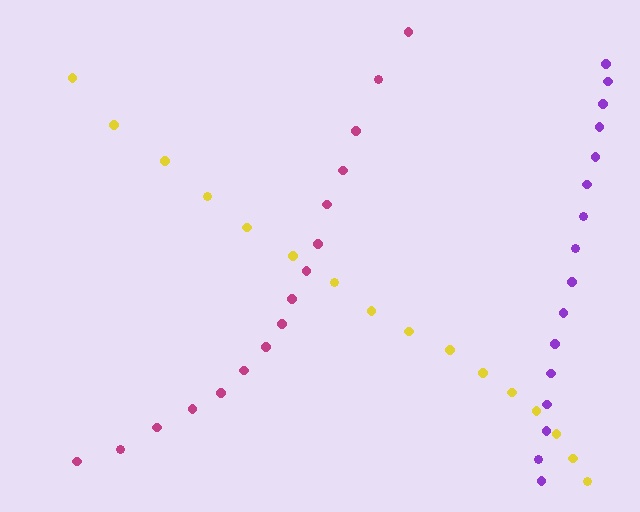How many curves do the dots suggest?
There are 3 distinct paths.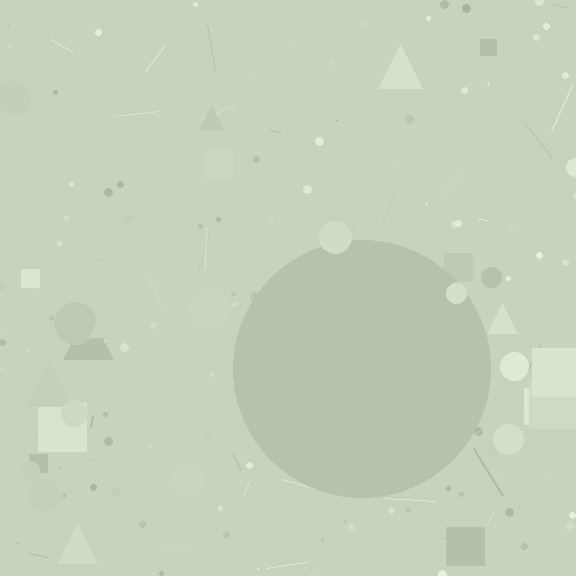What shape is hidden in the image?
A circle is hidden in the image.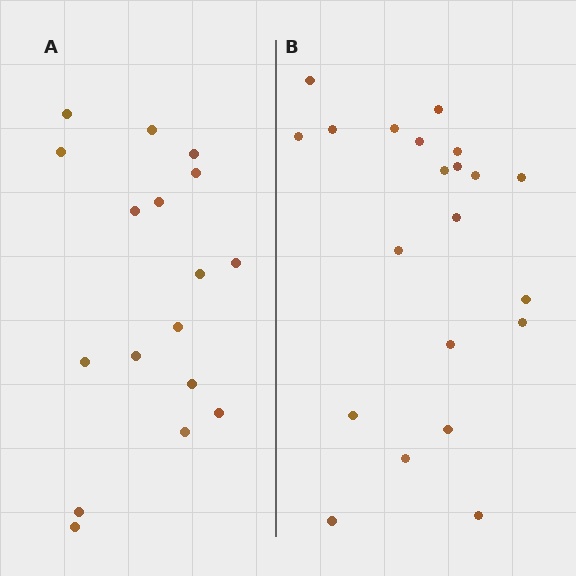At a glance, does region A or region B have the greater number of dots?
Region B (the right region) has more dots.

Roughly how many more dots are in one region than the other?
Region B has about 4 more dots than region A.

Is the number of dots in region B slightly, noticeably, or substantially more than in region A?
Region B has only slightly more — the two regions are fairly close. The ratio is roughly 1.2 to 1.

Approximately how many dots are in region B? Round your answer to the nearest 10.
About 20 dots. (The exact count is 21, which rounds to 20.)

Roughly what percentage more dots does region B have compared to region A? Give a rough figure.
About 25% more.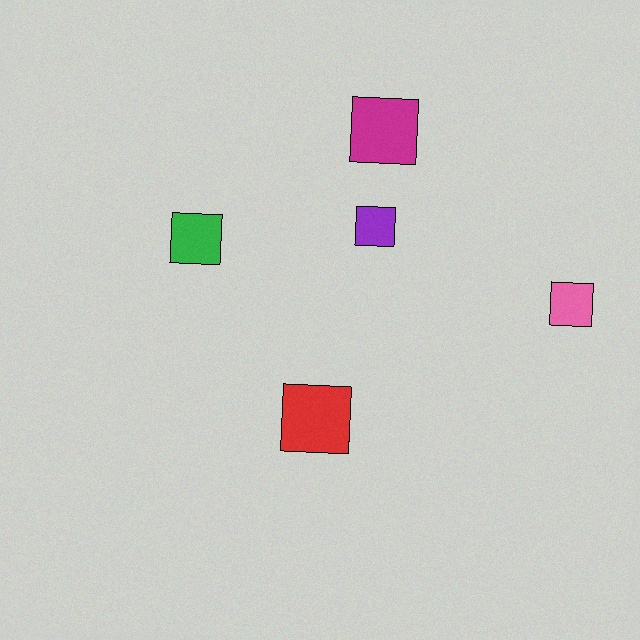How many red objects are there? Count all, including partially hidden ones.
There is 1 red object.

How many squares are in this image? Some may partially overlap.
There are 5 squares.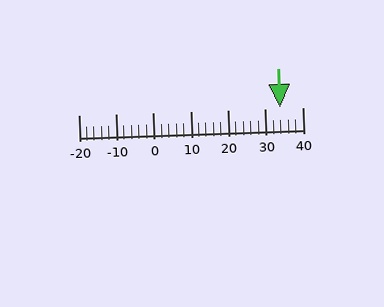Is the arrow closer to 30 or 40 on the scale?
The arrow is closer to 30.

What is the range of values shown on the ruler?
The ruler shows values from -20 to 40.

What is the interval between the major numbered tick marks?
The major tick marks are spaced 10 units apart.